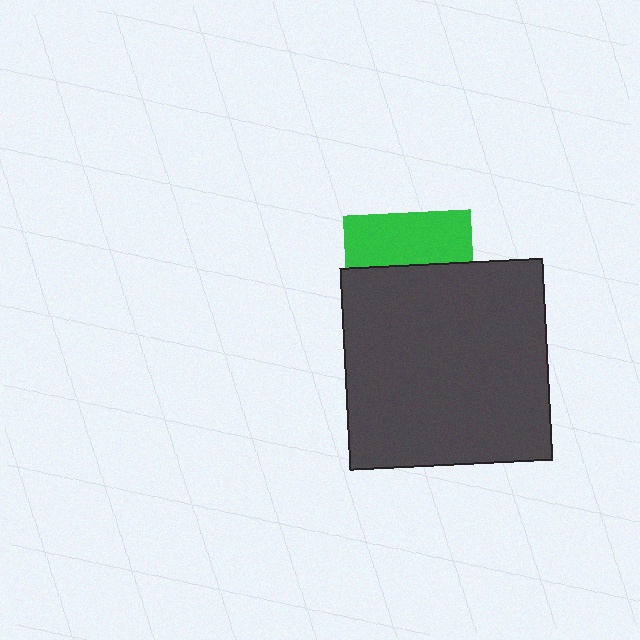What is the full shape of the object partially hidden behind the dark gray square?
The partially hidden object is a green square.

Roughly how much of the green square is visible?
A small part of it is visible (roughly 41%).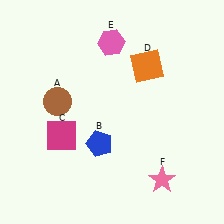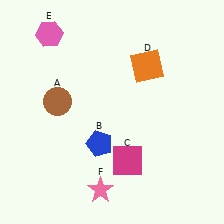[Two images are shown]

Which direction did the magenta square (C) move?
The magenta square (C) moved right.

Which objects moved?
The objects that moved are: the magenta square (C), the pink hexagon (E), the pink star (F).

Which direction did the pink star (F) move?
The pink star (F) moved left.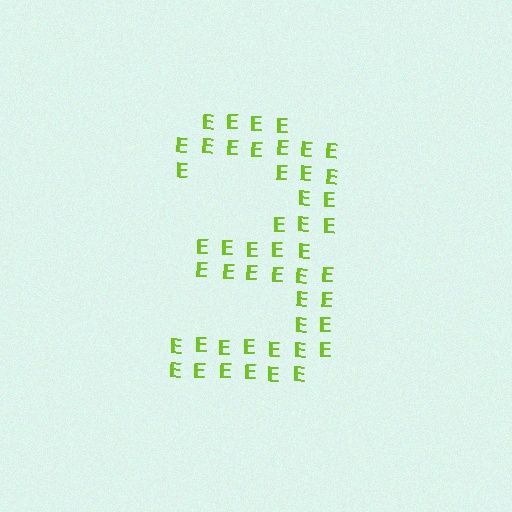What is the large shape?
The large shape is the digit 3.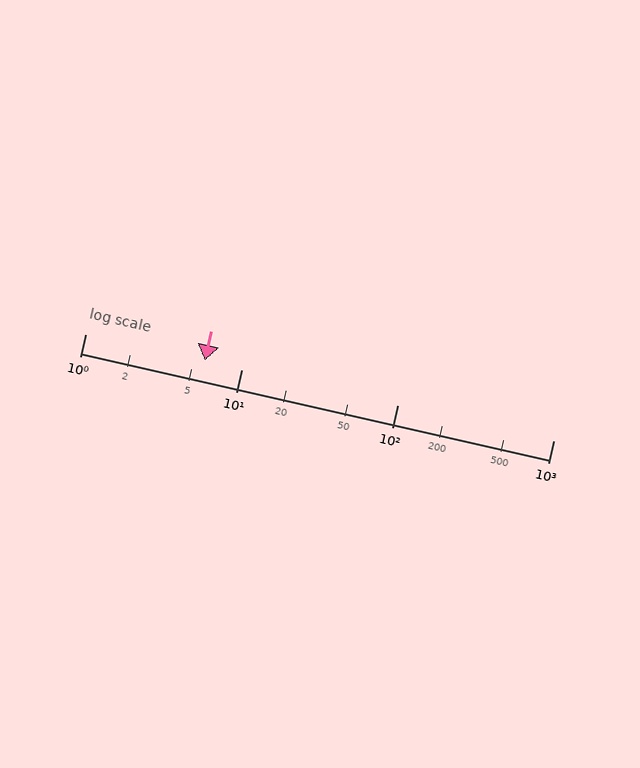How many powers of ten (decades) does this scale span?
The scale spans 3 decades, from 1 to 1000.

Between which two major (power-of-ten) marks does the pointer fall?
The pointer is between 1 and 10.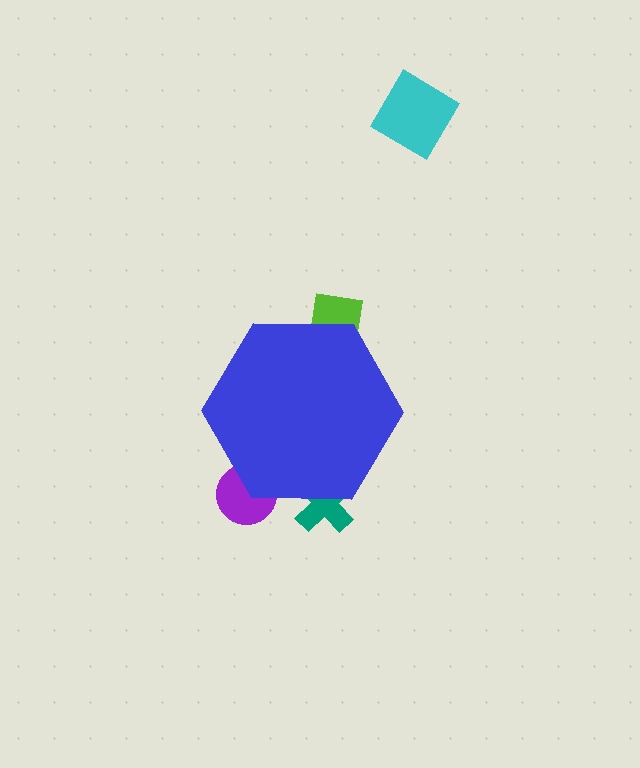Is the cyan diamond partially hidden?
No, the cyan diamond is fully visible.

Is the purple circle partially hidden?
Yes, the purple circle is partially hidden behind the blue hexagon.